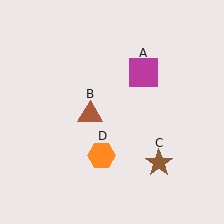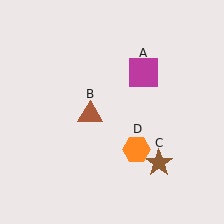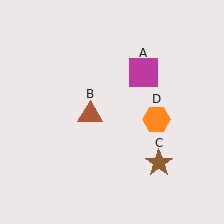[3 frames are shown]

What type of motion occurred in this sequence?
The orange hexagon (object D) rotated counterclockwise around the center of the scene.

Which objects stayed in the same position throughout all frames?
Magenta square (object A) and brown triangle (object B) and brown star (object C) remained stationary.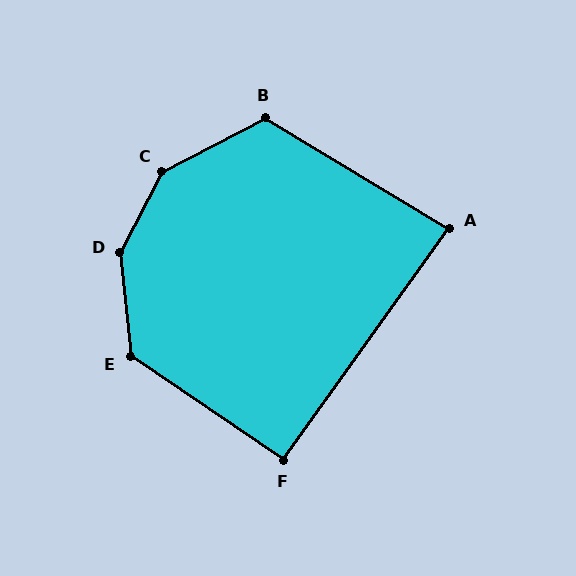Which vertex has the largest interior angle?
D, at approximately 147 degrees.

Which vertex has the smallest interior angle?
A, at approximately 85 degrees.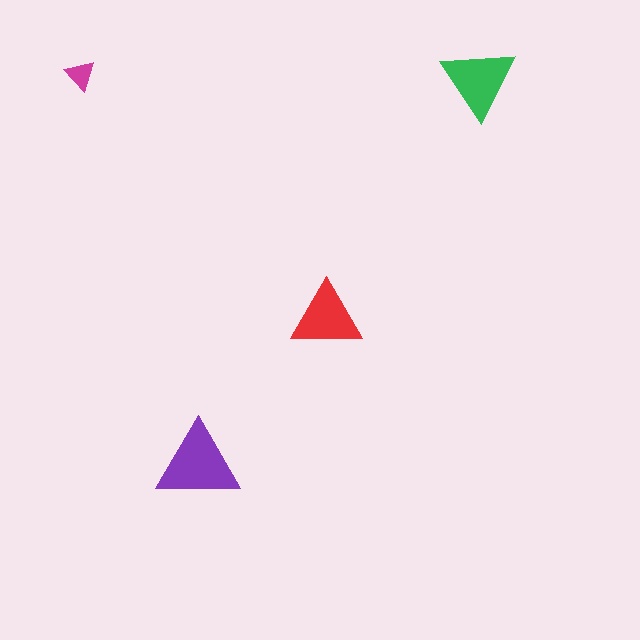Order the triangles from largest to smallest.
the purple one, the green one, the red one, the magenta one.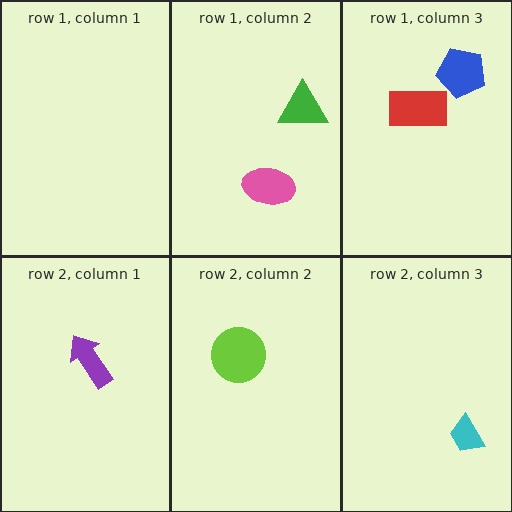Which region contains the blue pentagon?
The row 1, column 3 region.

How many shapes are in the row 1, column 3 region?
2.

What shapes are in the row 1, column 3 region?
The red rectangle, the blue pentagon.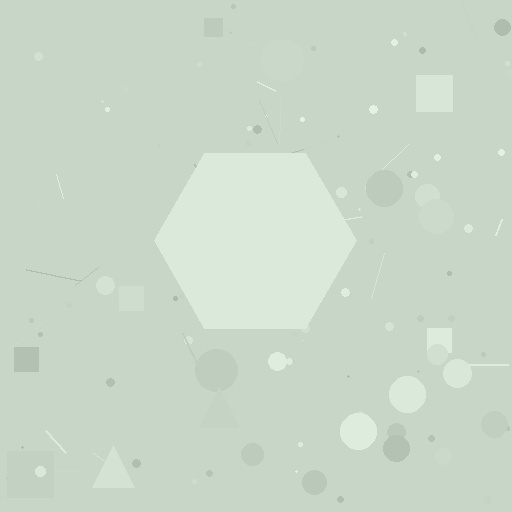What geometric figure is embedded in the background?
A hexagon is embedded in the background.